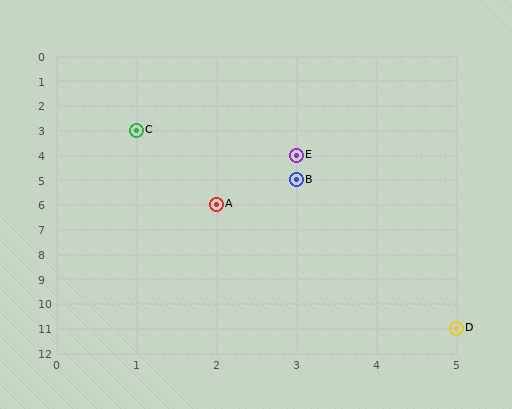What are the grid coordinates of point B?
Point B is at grid coordinates (3, 5).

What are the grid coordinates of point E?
Point E is at grid coordinates (3, 4).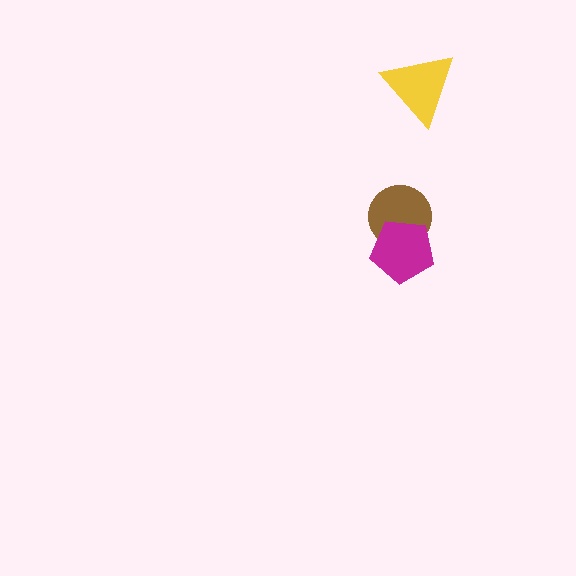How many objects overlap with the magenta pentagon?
1 object overlaps with the magenta pentagon.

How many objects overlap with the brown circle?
1 object overlaps with the brown circle.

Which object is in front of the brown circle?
The magenta pentagon is in front of the brown circle.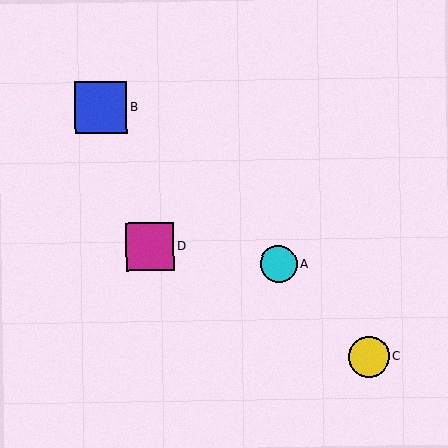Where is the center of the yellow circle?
The center of the yellow circle is at (369, 357).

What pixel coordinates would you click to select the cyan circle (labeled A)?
Click at (278, 264) to select the cyan circle A.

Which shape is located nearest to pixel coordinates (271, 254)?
The cyan circle (labeled A) at (278, 264) is nearest to that location.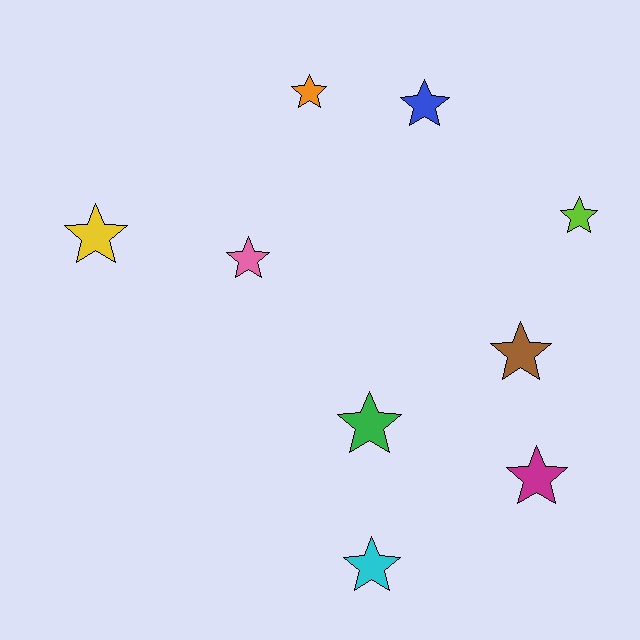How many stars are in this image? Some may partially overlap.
There are 9 stars.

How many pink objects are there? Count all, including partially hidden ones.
There is 1 pink object.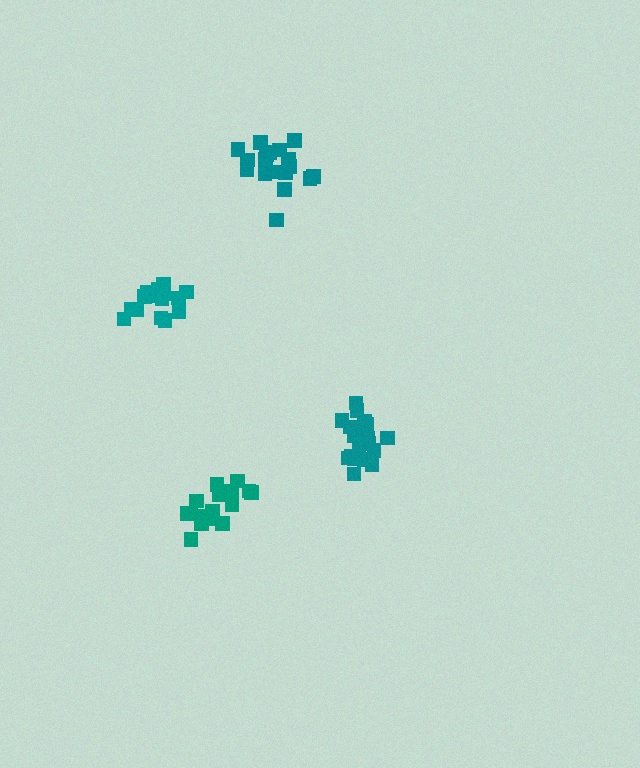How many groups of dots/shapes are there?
There are 4 groups.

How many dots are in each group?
Group 1: 21 dots, Group 2: 16 dots, Group 3: 21 dots, Group 4: 16 dots (74 total).